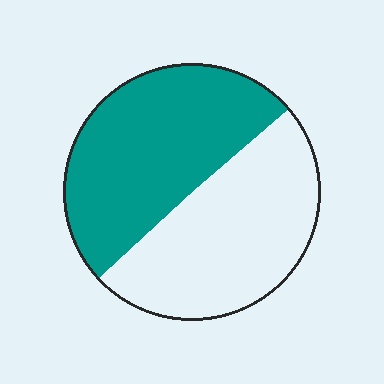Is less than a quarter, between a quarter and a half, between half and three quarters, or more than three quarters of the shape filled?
Between half and three quarters.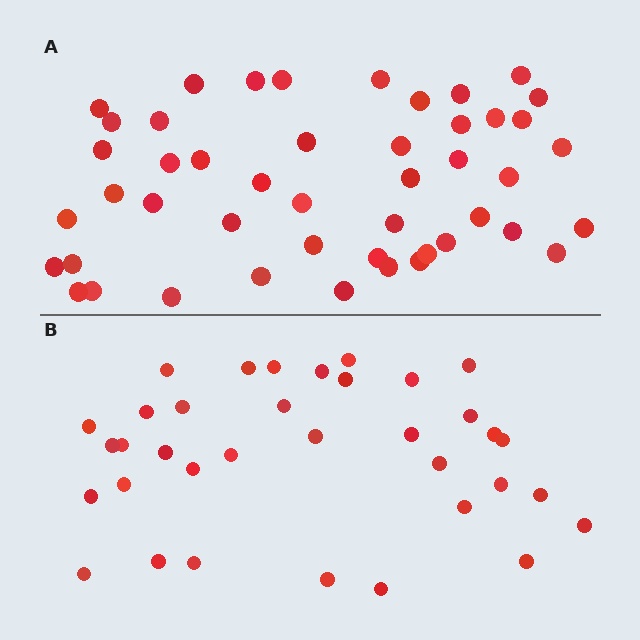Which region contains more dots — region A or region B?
Region A (the top region) has more dots.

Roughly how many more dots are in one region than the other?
Region A has roughly 12 or so more dots than region B.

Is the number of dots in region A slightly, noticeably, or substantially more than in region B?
Region A has noticeably more, but not dramatically so. The ratio is roughly 1.3 to 1.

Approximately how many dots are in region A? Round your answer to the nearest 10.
About 50 dots. (The exact count is 47, which rounds to 50.)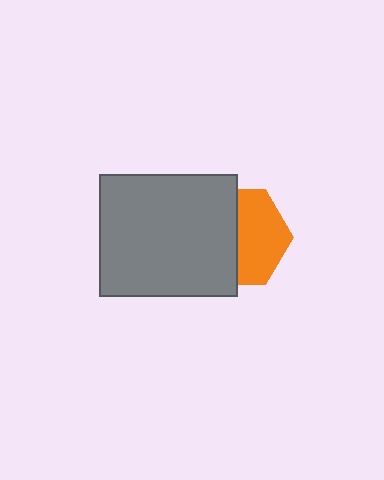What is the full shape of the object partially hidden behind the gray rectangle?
The partially hidden object is an orange hexagon.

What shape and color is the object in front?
The object in front is a gray rectangle.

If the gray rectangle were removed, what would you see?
You would see the complete orange hexagon.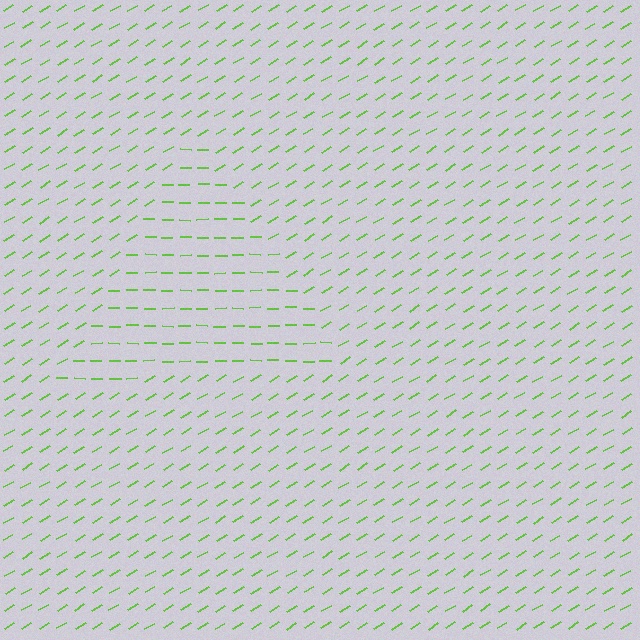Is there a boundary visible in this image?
Yes, there is a texture boundary formed by a change in line orientation.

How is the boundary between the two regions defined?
The boundary is defined purely by a change in line orientation (approximately 31 degrees difference). All lines are the same color and thickness.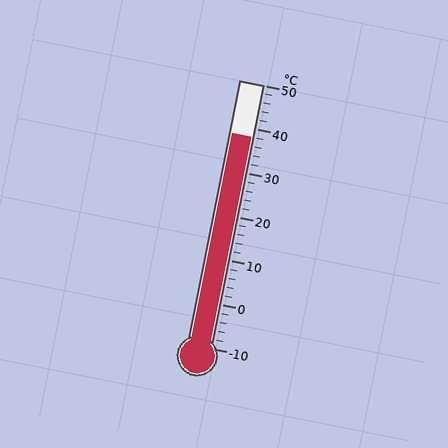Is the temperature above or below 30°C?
The temperature is above 30°C.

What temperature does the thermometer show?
The thermometer shows approximately 38°C.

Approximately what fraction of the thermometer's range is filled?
The thermometer is filled to approximately 80% of its range.